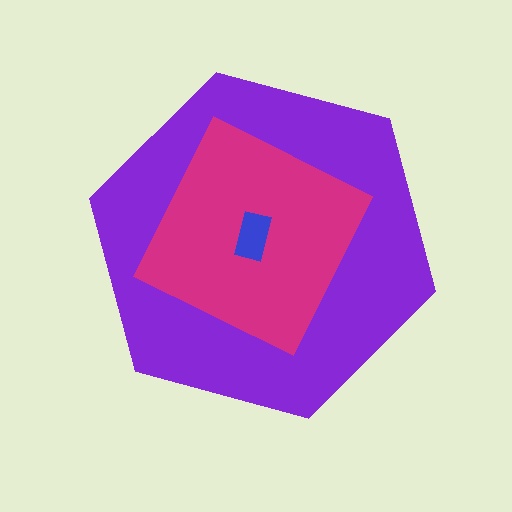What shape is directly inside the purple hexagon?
The magenta square.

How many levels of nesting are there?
3.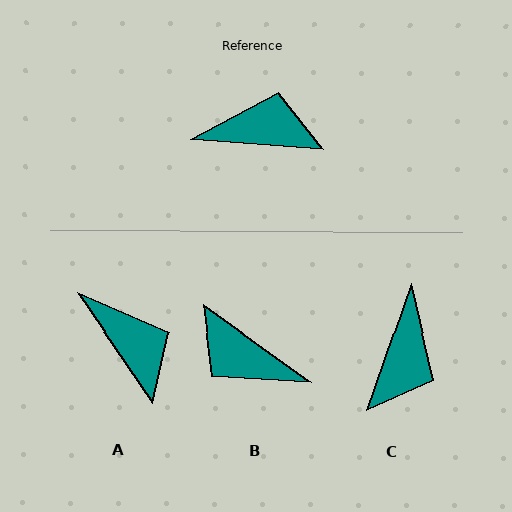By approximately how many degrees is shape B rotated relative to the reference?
Approximately 149 degrees counter-clockwise.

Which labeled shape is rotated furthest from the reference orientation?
B, about 149 degrees away.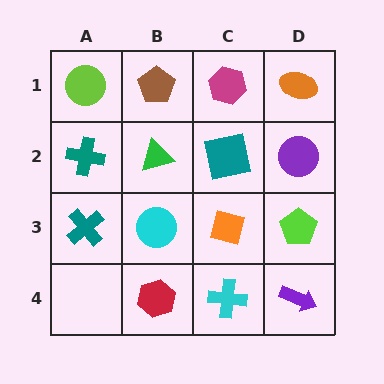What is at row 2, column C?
A teal square.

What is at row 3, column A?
A teal cross.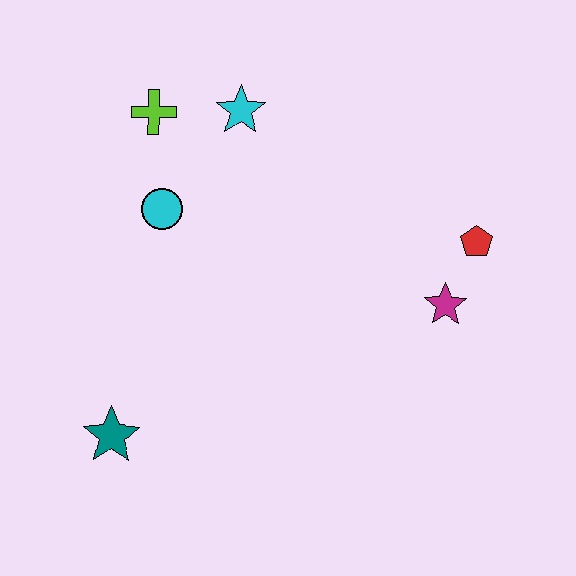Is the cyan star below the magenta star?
No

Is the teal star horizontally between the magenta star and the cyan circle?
No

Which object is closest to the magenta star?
The red pentagon is closest to the magenta star.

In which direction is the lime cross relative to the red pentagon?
The lime cross is to the left of the red pentagon.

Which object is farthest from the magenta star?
The teal star is farthest from the magenta star.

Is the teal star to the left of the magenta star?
Yes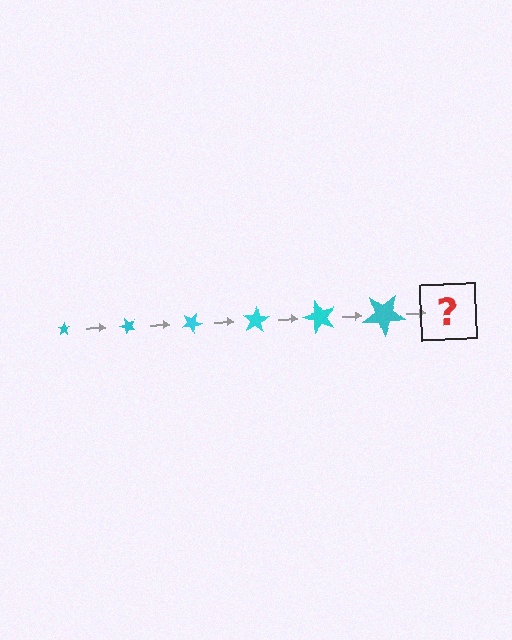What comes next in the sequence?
The next element should be a star, larger than the previous one and rotated 300 degrees from the start.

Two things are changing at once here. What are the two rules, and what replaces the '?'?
The two rules are that the star grows larger each step and it rotates 50 degrees each step. The '?' should be a star, larger than the previous one and rotated 300 degrees from the start.